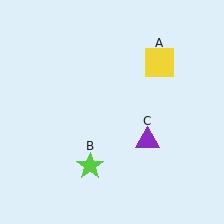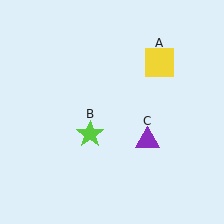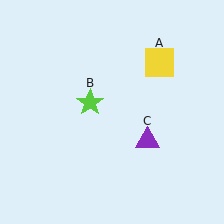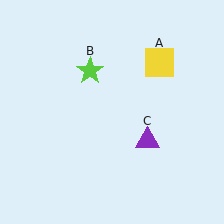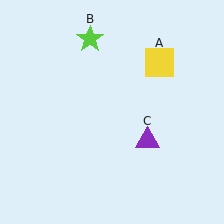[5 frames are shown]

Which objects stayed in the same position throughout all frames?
Yellow square (object A) and purple triangle (object C) remained stationary.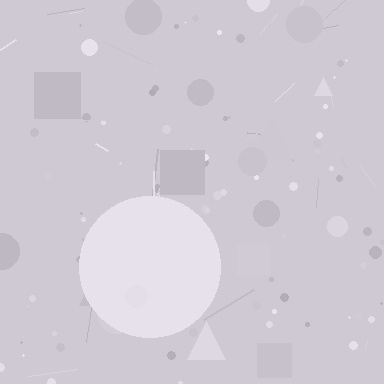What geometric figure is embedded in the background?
A circle is embedded in the background.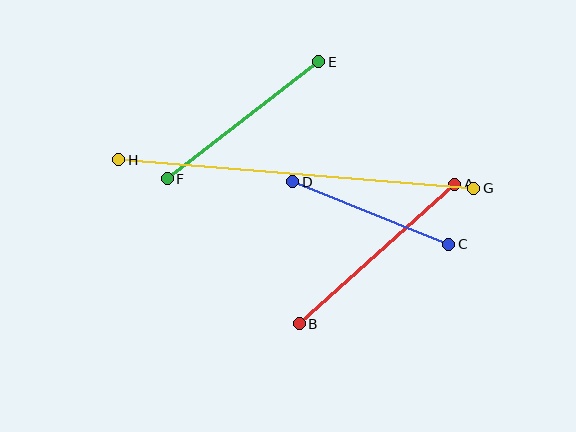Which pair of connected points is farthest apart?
Points G and H are farthest apart.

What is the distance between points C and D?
The distance is approximately 168 pixels.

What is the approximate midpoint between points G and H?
The midpoint is at approximately (296, 174) pixels.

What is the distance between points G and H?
The distance is approximately 356 pixels.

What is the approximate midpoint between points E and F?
The midpoint is at approximately (243, 120) pixels.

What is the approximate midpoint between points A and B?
The midpoint is at approximately (377, 254) pixels.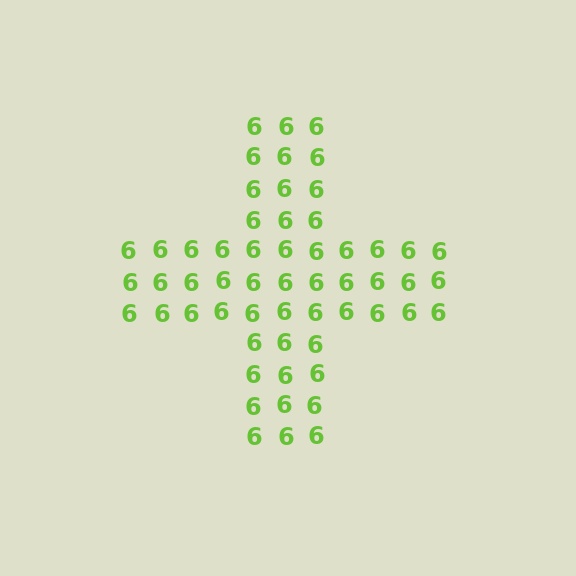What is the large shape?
The large shape is a cross.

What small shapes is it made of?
It is made of small digit 6's.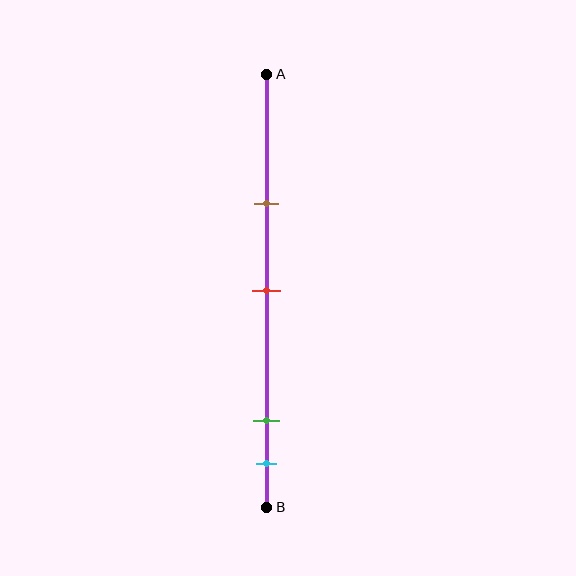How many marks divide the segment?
There are 4 marks dividing the segment.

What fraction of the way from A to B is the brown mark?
The brown mark is approximately 30% (0.3) of the way from A to B.